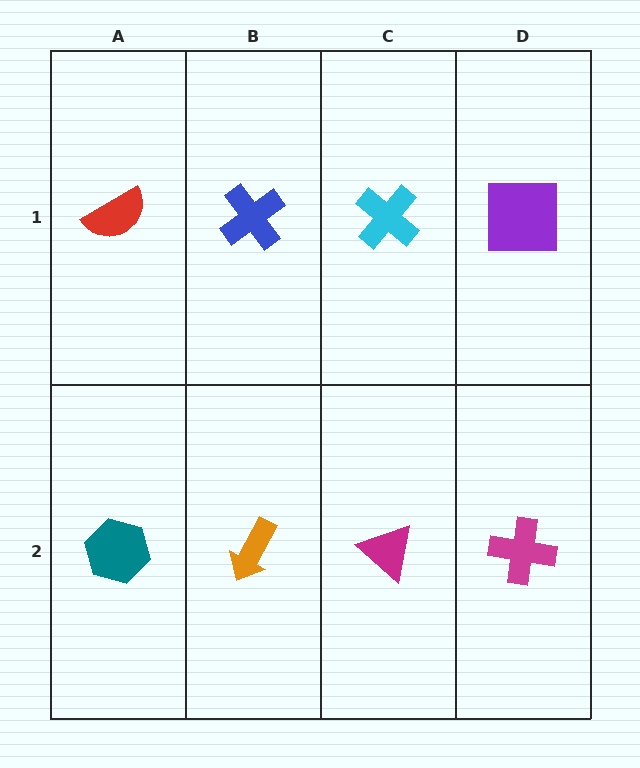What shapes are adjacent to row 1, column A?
A teal hexagon (row 2, column A), a blue cross (row 1, column B).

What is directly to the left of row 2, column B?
A teal hexagon.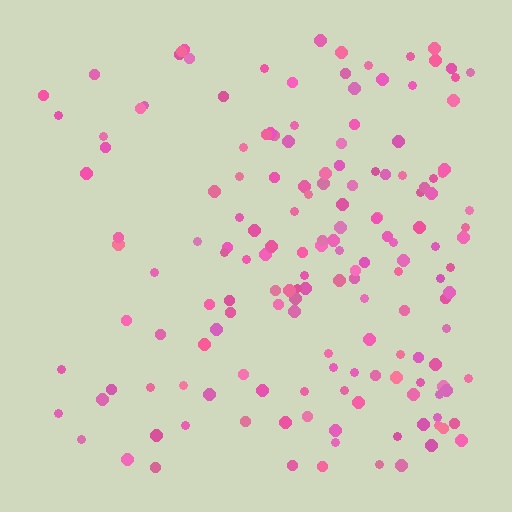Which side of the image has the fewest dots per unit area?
The left.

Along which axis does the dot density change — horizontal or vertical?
Horizontal.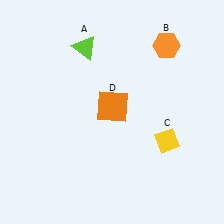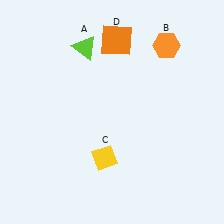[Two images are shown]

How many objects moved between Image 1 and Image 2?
2 objects moved between the two images.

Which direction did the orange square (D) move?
The orange square (D) moved up.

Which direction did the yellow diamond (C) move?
The yellow diamond (C) moved left.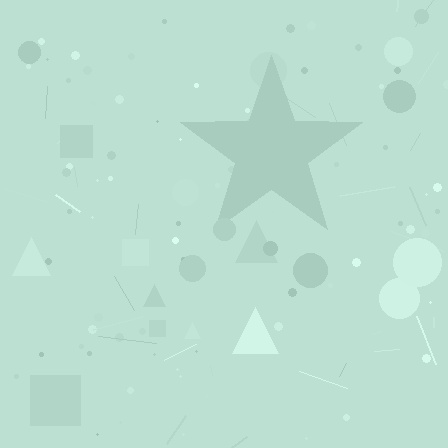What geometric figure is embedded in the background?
A star is embedded in the background.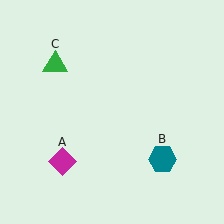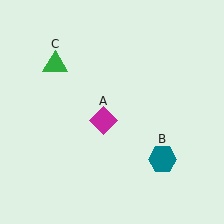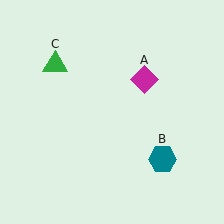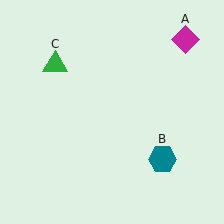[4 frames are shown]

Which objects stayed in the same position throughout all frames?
Teal hexagon (object B) and green triangle (object C) remained stationary.